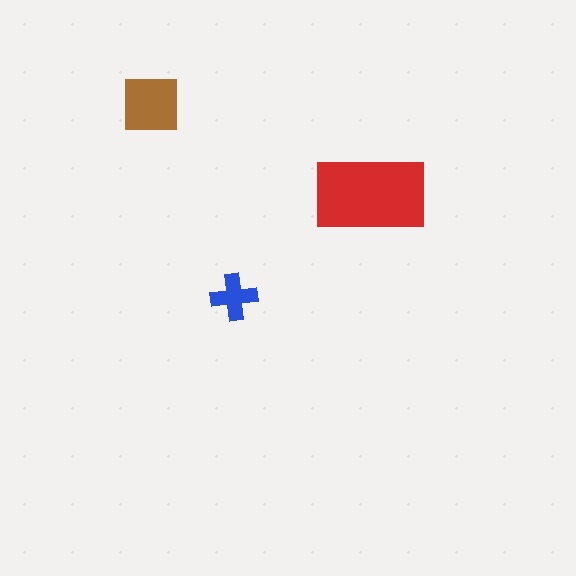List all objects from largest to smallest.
The red rectangle, the brown square, the blue cross.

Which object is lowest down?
The blue cross is bottommost.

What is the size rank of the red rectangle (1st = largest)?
1st.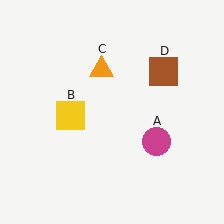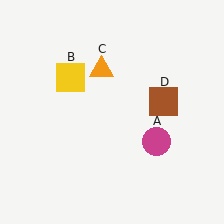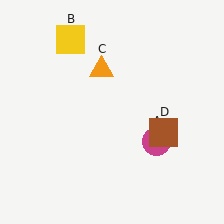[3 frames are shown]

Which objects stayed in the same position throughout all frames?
Magenta circle (object A) and orange triangle (object C) remained stationary.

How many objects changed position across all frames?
2 objects changed position: yellow square (object B), brown square (object D).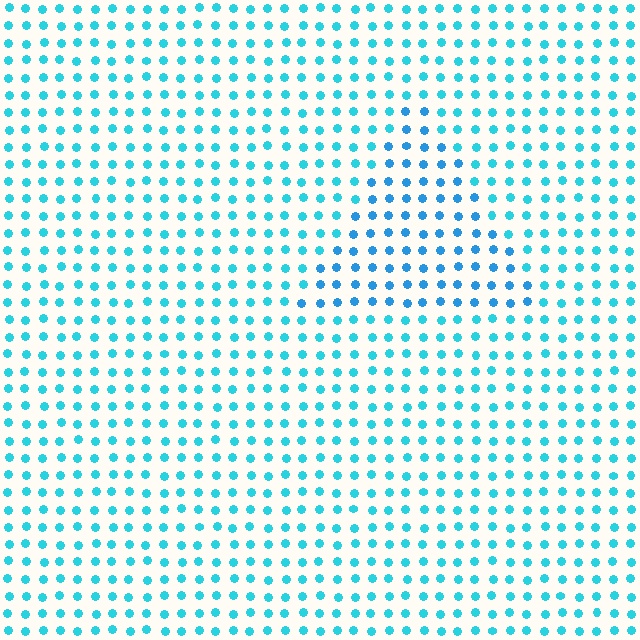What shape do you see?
I see a triangle.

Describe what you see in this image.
The image is filled with small cyan elements in a uniform arrangement. A triangle-shaped region is visible where the elements are tinted to a slightly different hue, forming a subtle color boundary.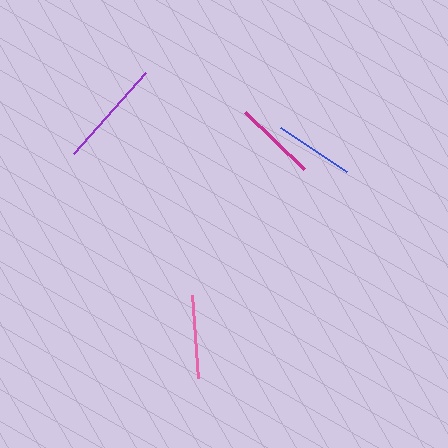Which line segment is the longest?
The purple line is the longest at approximately 109 pixels.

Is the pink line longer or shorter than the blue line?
The pink line is longer than the blue line.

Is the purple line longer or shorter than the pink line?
The purple line is longer than the pink line.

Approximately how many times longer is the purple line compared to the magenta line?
The purple line is approximately 1.3 times the length of the magenta line.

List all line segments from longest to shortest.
From longest to shortest: purple, pink, magenta, blue.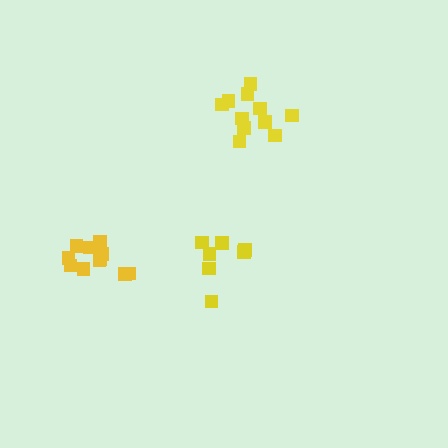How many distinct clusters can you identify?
There are 3 distinct clusters.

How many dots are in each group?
Group 1: 11 dots, Group 2: 7 dots, Group 3: 11 dots (29 total).